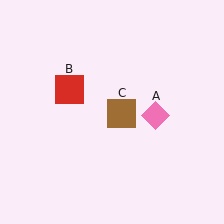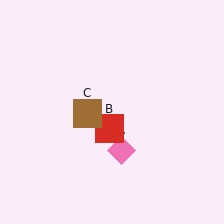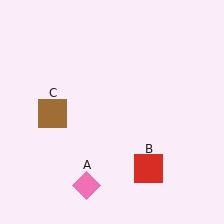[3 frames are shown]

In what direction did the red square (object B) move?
The red square (object B) moved down and to the right.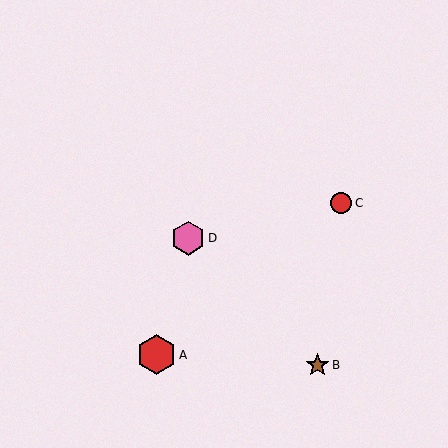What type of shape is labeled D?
Shape D is a pink hexagon.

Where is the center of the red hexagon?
The center of the red hexagon is at (157, 355).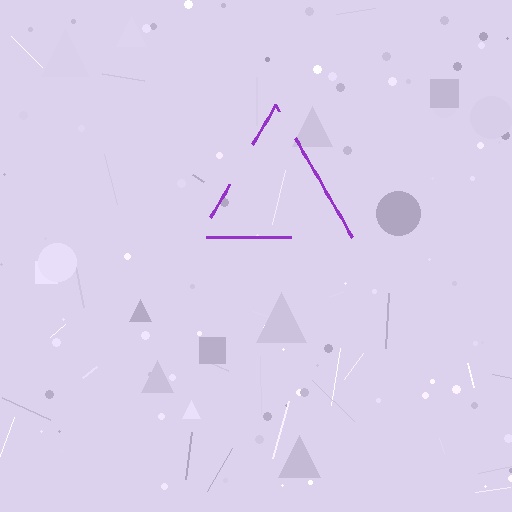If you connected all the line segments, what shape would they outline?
They would outline a triangle.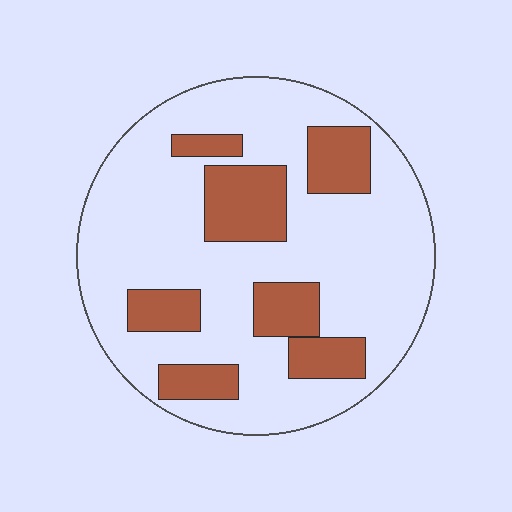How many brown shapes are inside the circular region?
7.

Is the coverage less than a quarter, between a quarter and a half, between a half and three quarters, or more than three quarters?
Between a quarter and a half.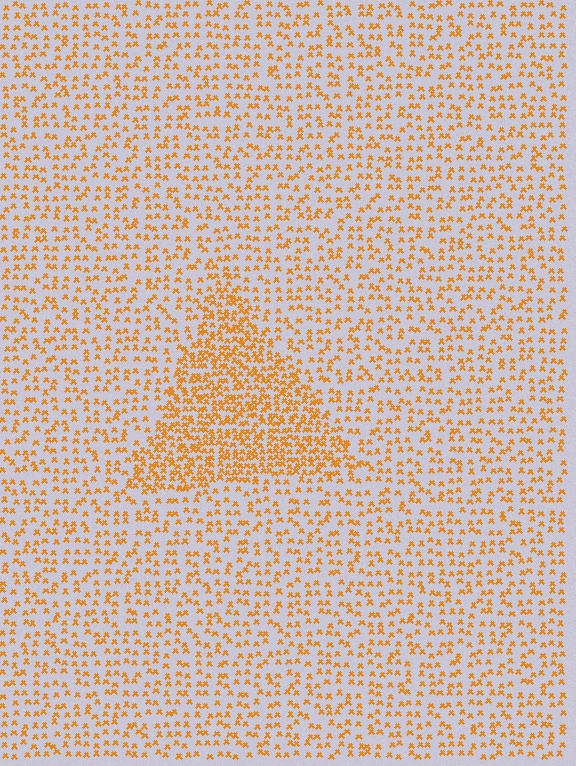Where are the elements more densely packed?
The elements are more densely packed inside the triangle boundary.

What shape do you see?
I see a triangle.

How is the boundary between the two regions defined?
The boundary is defined by a change in element density (approximately 2.1x ratio). All elements are the same color, size, and shape.